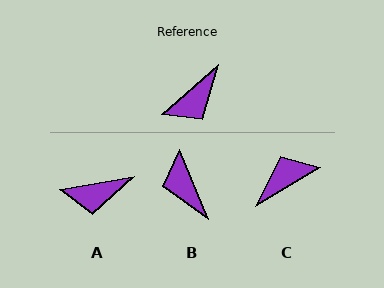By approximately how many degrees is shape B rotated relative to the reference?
Approximately 108 degrees clockwise.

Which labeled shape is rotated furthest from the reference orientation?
C, about 171 degrees away.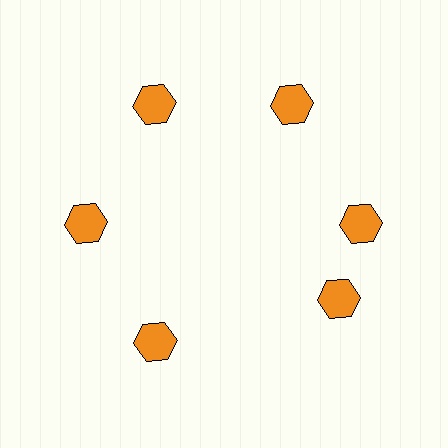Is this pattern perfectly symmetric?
No. The 6 orange hexagons are arranged in a ring, but one element near the 5 o'clock position is rotated out of alignment along the ring, breaking the 6-fold rotational symmetry.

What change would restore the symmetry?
The symmetry would be restored by rotating it back into even spacing with its neighbors so that all 6 hexagons sit at equal angles and equal distance from the center.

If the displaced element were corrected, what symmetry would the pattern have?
It would have 6-fold rotational symmetry — the pattern would map onto itself every 60 degrees.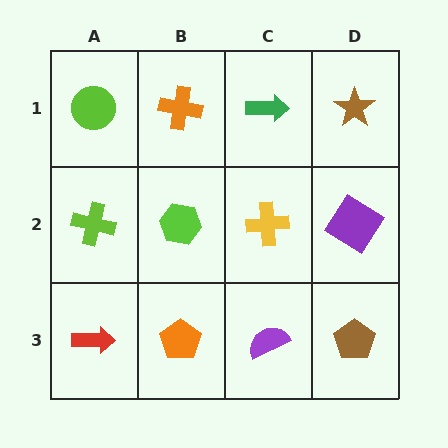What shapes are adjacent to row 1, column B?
A lime hexagon (row 2, column B), a lime circle (row 1, column A), a green arrow (row 1, column C).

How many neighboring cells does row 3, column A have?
2.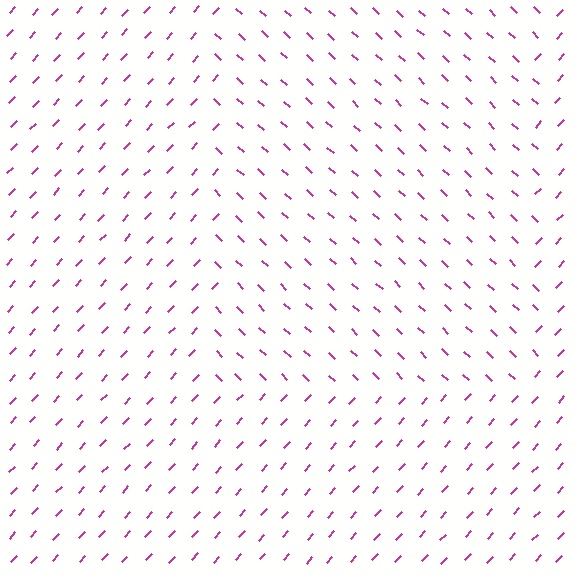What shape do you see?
I see a rectangle.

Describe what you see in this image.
The image is filled with small magenta line segments. A rectangle region in the image has lines oriented differently from the surrounding lines, creating a visible texture boundary.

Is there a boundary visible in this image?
Yes, there is a texture boundary formed by a change in line orientation.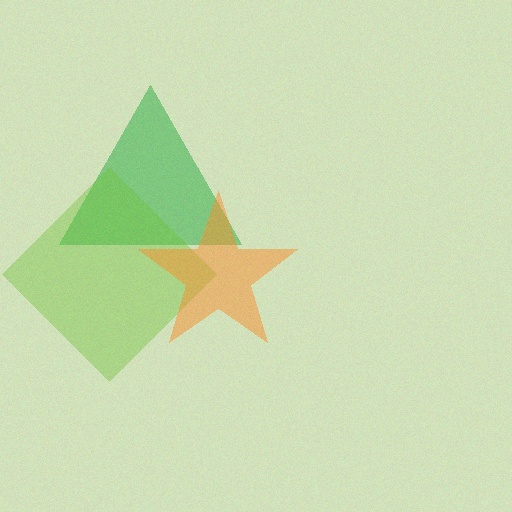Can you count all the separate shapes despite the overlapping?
Yes, there are 3 separate shapes.